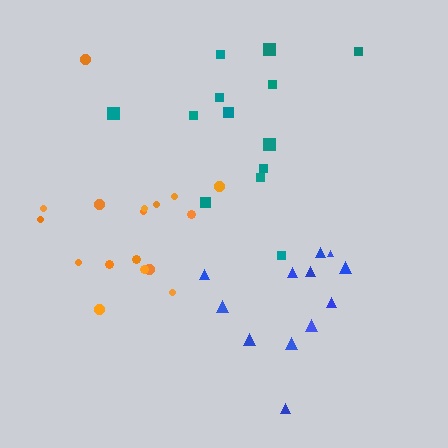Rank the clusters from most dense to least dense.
blue, orange, teal.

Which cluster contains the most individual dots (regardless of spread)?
Orange (17).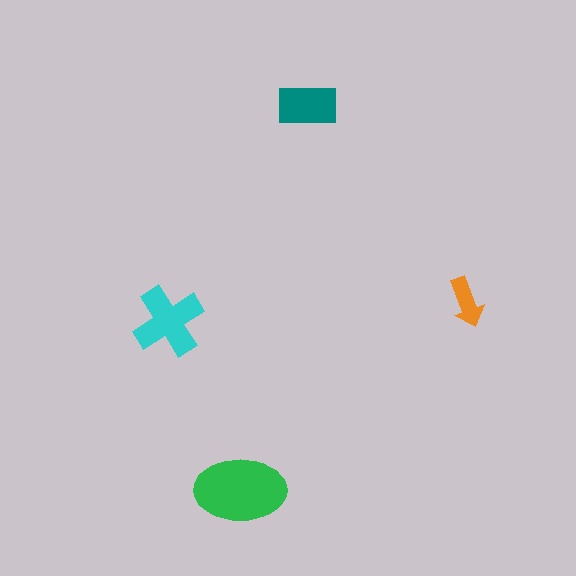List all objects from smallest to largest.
The orange arrow, the teal rectangle, the cyan cross, the green ellipse.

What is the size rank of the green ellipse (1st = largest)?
1st.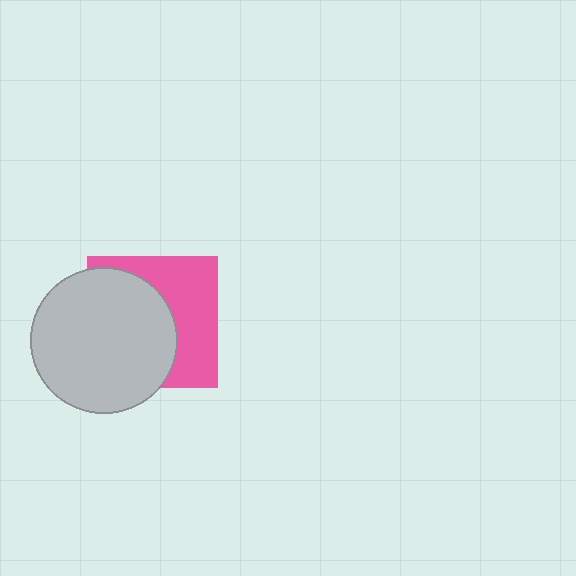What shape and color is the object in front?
The object in front is a light gray circle.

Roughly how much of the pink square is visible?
A small part of it is visible (roughly 45%).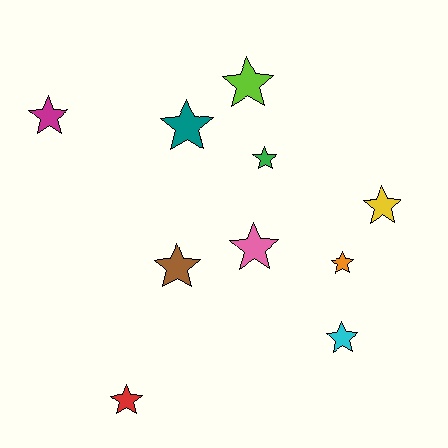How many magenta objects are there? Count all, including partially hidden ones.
There is 1 magenta object.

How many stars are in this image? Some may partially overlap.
There are 10 stars.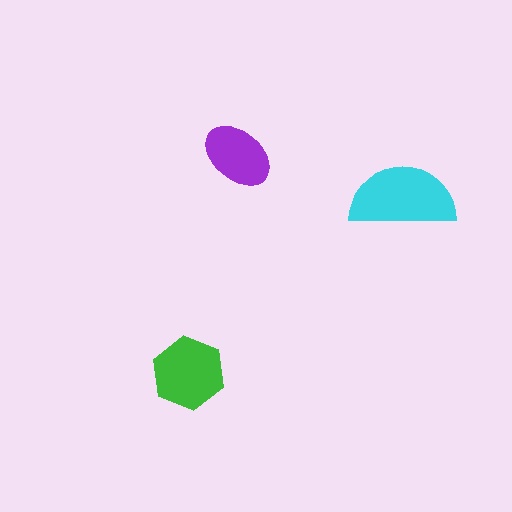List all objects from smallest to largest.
The purple ellipse, the green hexagon, the cyan semicircle.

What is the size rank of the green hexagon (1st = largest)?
2nd.